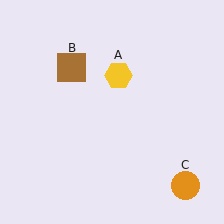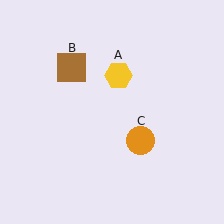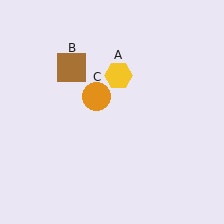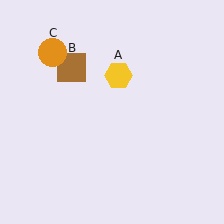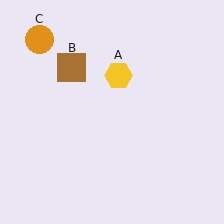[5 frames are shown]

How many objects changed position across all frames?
1 object changed position: orange circle (object C).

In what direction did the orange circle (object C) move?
The orange circle (object C) moved up and to the left.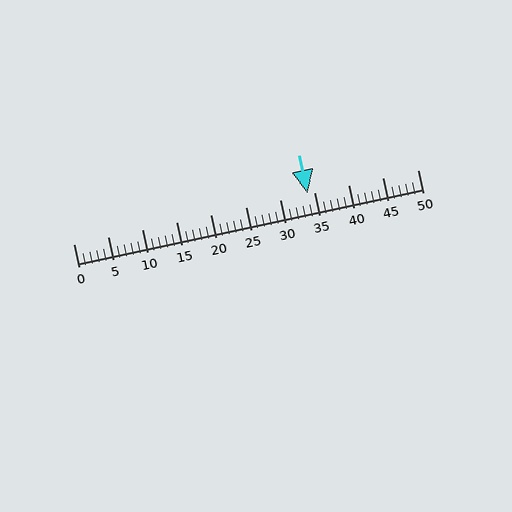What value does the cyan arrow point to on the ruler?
The cyan arrow points to approximately 34.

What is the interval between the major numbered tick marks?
The major tick marks are spaced 5 units apart.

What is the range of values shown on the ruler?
The ruler shows values from 0 to 50.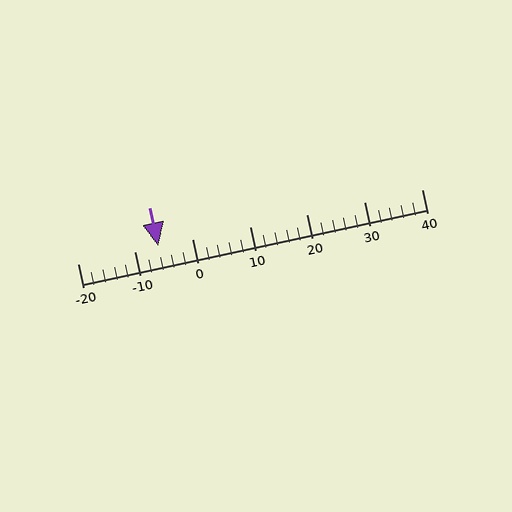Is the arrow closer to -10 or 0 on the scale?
The arrow is closer to -10.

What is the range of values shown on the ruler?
The ruler shows values from -20 to 40.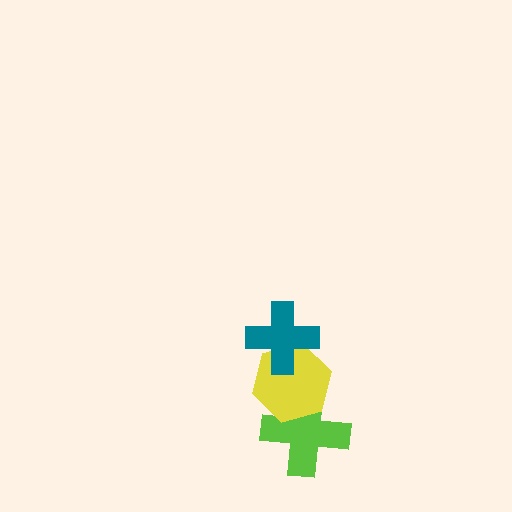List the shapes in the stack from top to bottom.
From top to bottom: the teal cross, the yellow hexagon, the lime cross.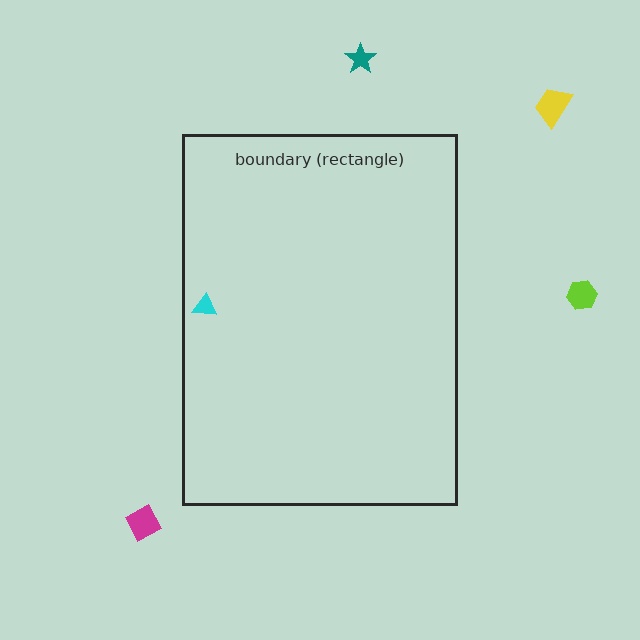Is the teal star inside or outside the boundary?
Outside.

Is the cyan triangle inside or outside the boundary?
Inside.